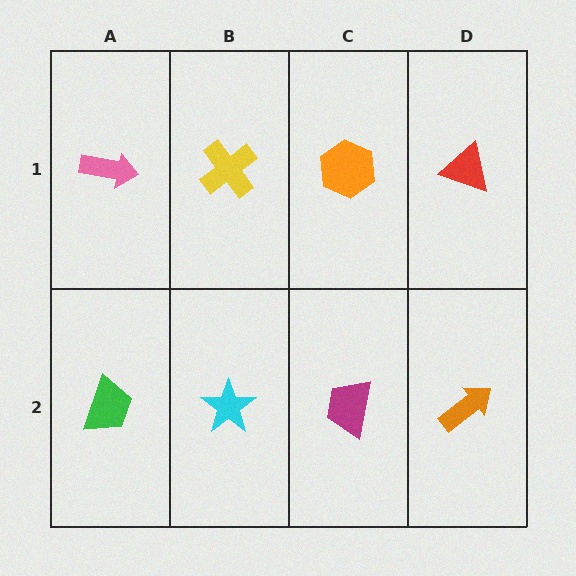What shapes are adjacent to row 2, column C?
An orange hexagon (row 1, column C), a cyan star (row 2, column B), an orange arrow (row 2, column D).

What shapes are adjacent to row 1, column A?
A green trapezoid (row 2, column A), a yellow cross (row 1, column B).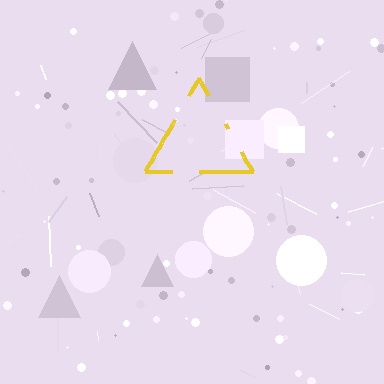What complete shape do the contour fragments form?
The contour fragments form a triangle.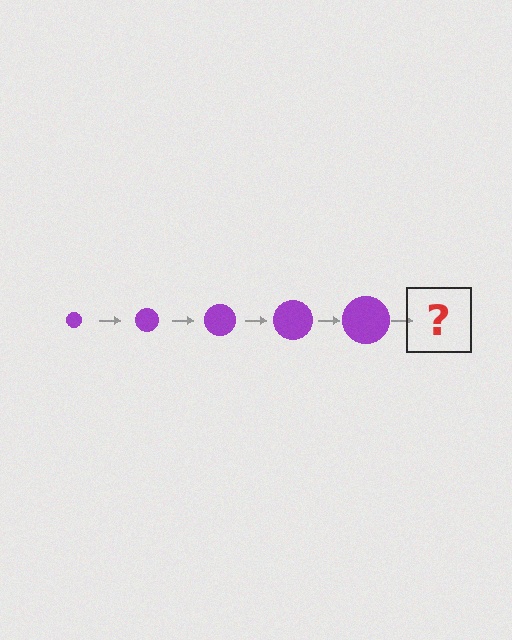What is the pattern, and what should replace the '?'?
The pattern is that the circle gets progressively larger each step. The '?' should be a purple circle, larger than the previous one.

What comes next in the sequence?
The next element should be a purple circle, larger than the previous one.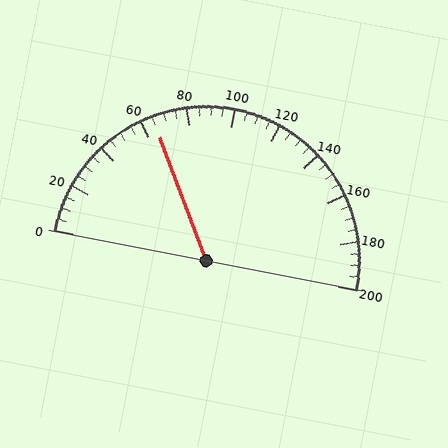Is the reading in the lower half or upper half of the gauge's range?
The reading is in the lower half of the range (0 to 200).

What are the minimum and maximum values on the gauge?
The gauge ranges from 0 to 200.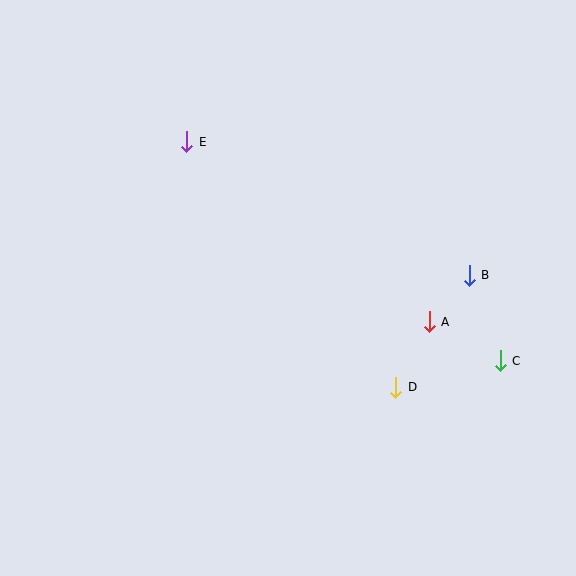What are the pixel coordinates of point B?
Point B is at (469, 275).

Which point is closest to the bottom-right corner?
Point C is closest to the bottom-right corner.